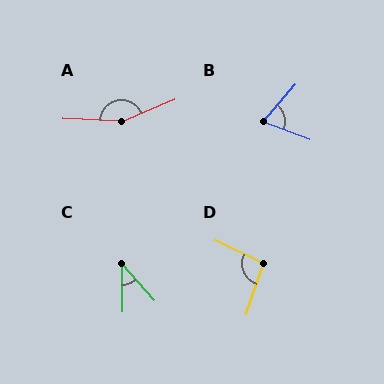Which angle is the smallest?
C, at approximately 41 degrees.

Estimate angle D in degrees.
Approximately 97 degrees.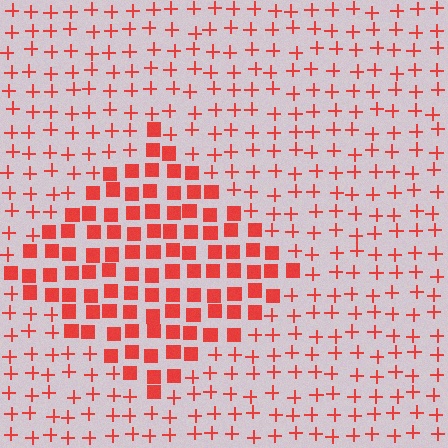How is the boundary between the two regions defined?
The boundary is defined by a change in element shape: squares inside vs. plus signs outside. All elements share the same color and spacing.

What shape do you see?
I see a diamond.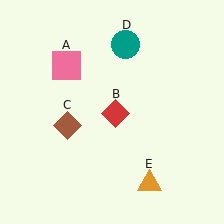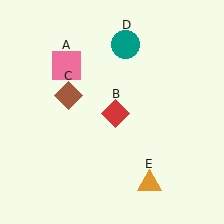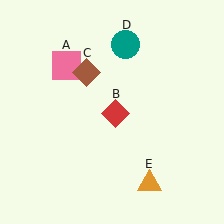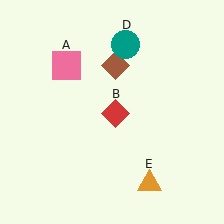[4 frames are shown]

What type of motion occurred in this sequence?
The brown diamond (object C) rotated clockwise around the center of the scene.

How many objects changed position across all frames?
1 object changed position: brown diamond (object C).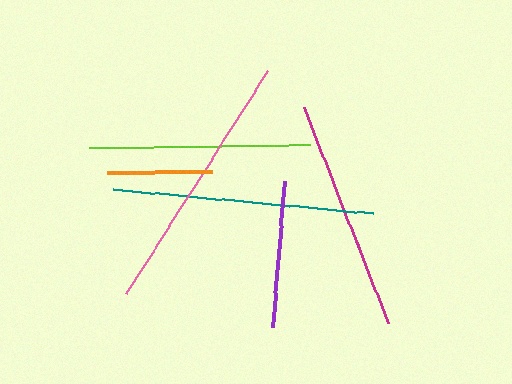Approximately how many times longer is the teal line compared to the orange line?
The teal line is approximately 2.5 times the length of the orange line.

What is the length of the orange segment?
The orange segment is approximately 105 pixels long.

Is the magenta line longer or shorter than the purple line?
The magenta line is longer than the purple line.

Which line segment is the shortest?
The orange line is the shortest at approximately 105 pixels.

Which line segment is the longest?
The pink line is the longest at approximately 264 pixels.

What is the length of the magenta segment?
The magenta segment is approximately 231 pixels long.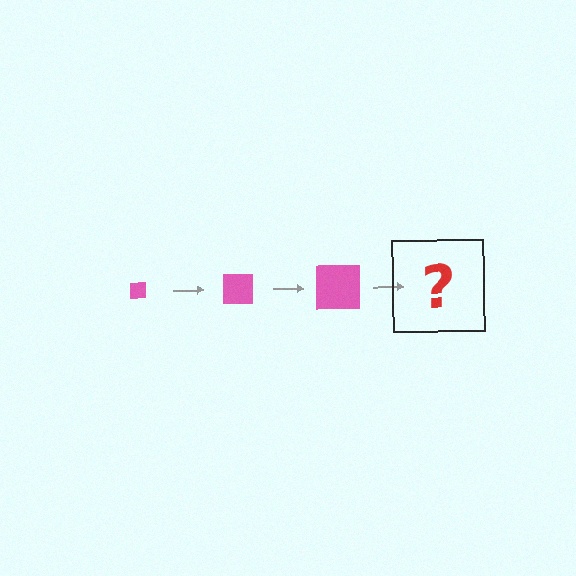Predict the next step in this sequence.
The next step is a pink square, larger than the previous one.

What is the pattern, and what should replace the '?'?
The pattern is that the square gets progressively larger each step. The '?' should be a pink square, larger than the previous one.